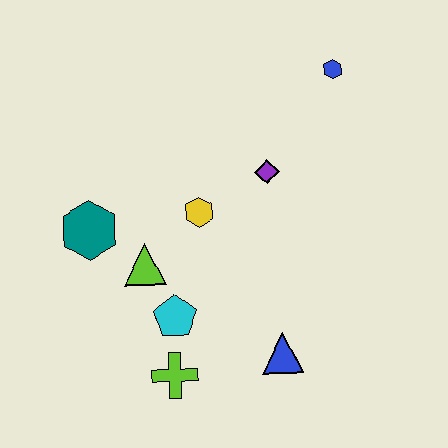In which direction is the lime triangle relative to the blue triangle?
The lime triangle is to the left of the blue triangle.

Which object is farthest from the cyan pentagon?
The blue hexagon is farthest from the cyan pentagon.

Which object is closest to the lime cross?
The cyan pentagon is closest to the lime cross.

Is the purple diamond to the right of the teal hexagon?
Yes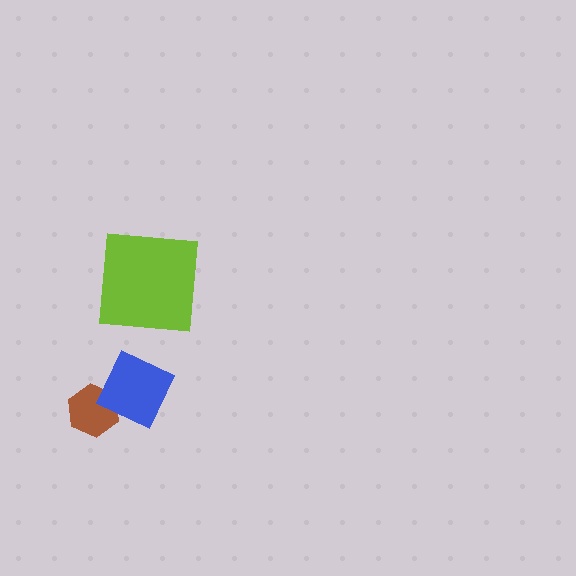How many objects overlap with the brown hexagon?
1 object overlaps with the brown hexagon.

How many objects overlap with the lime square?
0 objects overlap with the lime square.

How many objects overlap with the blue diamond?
1 object overlaps with the blue diamond.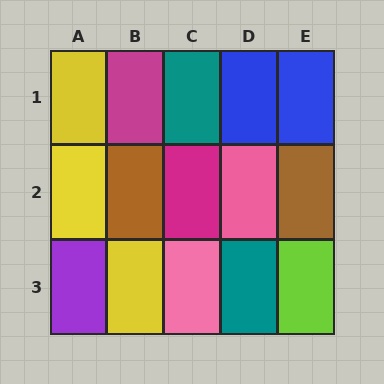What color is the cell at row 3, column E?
Lime.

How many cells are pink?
2 cells are pink.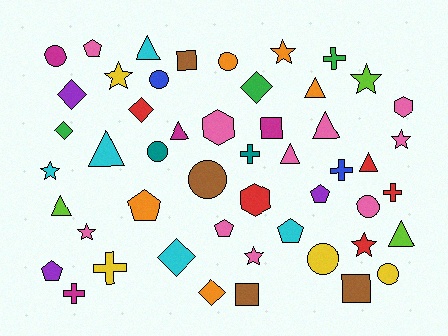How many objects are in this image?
There are 50 objects.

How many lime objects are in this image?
There are 3 lime objects.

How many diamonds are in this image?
There are 6 diamonds.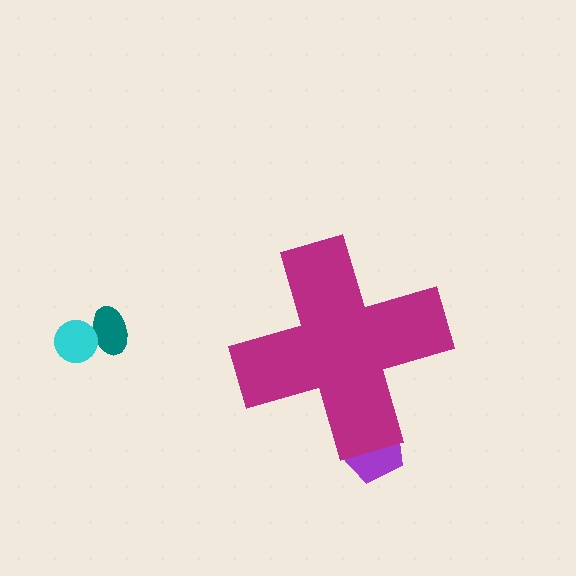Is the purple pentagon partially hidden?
Yes, the purple pentagon is partially hidden behind the magenta cross.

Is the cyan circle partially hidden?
No, the cyan circle is fully visible.